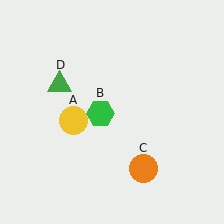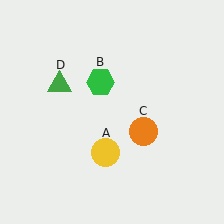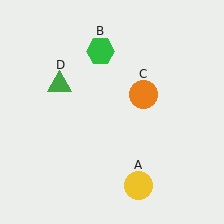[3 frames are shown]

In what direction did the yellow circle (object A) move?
The yellow circle (object A) moved down and to the right.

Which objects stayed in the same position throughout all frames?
Green triangle (object D) remained stationary.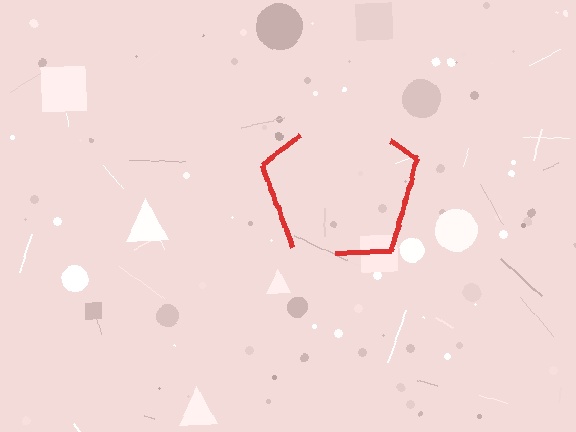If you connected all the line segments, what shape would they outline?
They would outline a pentagon.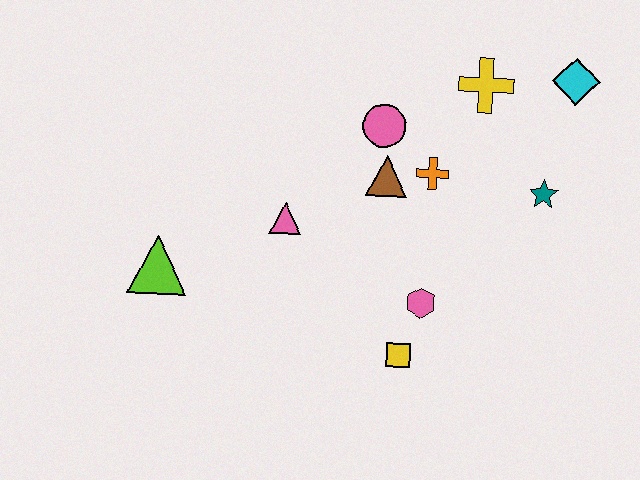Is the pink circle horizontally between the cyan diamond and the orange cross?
No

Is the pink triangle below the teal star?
Yes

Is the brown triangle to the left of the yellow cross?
Yes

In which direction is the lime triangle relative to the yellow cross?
The lime triangle is to the left of the yellow cross.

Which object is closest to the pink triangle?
The brown triangle is closest to the pink triangle.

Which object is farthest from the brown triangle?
The lime triangle is farthest from the brown triangle.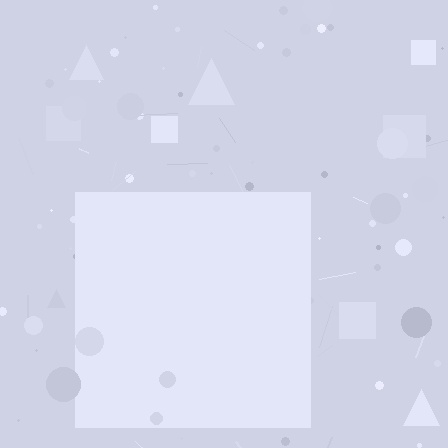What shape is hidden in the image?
A square is hidden in the image.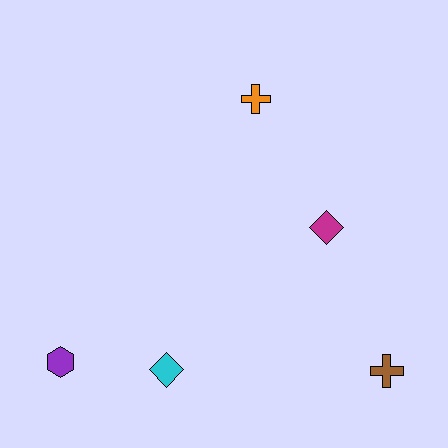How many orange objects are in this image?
There is 1 orange object.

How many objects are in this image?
There are 5 objects.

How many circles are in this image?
There are no circles.